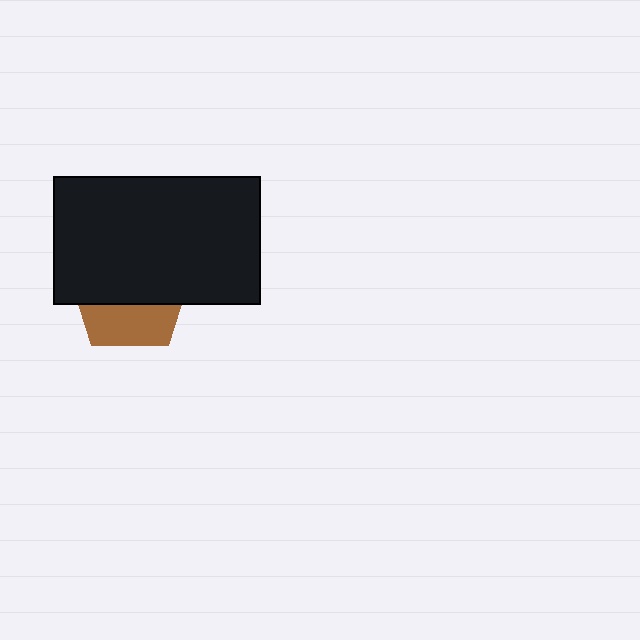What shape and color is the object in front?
The object in front is a black rectangle.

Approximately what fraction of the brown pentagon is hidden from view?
Roughly 64% of the brown pentagon is hidden behind the black rectangle.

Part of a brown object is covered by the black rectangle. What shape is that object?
It is a pentagon.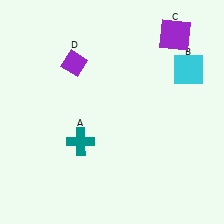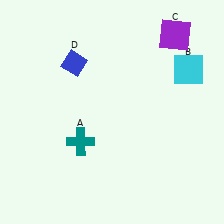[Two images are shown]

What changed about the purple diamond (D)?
In Image 1, D is purple. In Image 2, it changed to blue.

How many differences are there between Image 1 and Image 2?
There is 1 difference between the two images.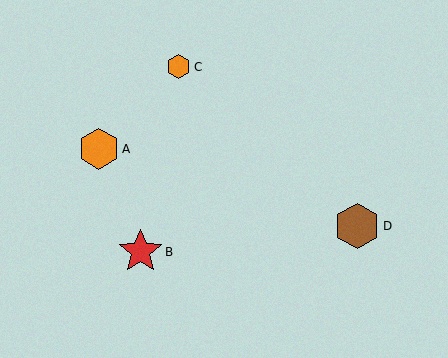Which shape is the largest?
The brown hexagon (labeled D) is the largest.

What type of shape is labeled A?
Shape A is an orange hexagon.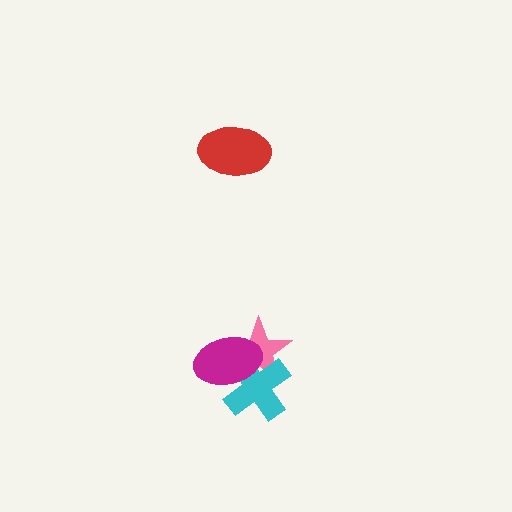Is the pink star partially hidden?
Yes, it is partially covered by another shape.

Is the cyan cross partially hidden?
Yes, it is partially covered by another shape.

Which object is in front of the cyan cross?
The magenta ellipse is in front of the cyan cross.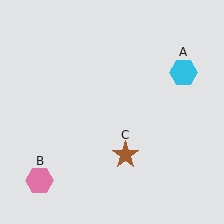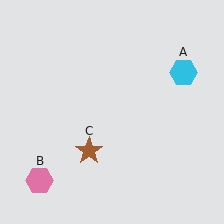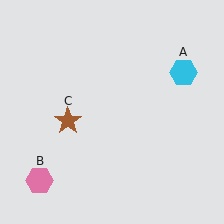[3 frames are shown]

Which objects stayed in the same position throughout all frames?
Cyan hexagon (object A) and pink hexagon (object B) remained stationary.